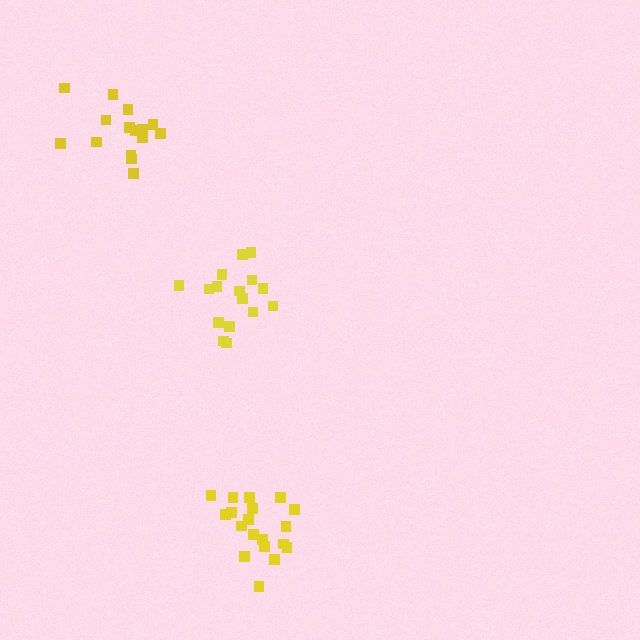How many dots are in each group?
Group 1: 16 dots, Group 2: 19 dots, Group 3: 15 dots (50 total).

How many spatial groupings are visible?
There are 3 spatial groupings.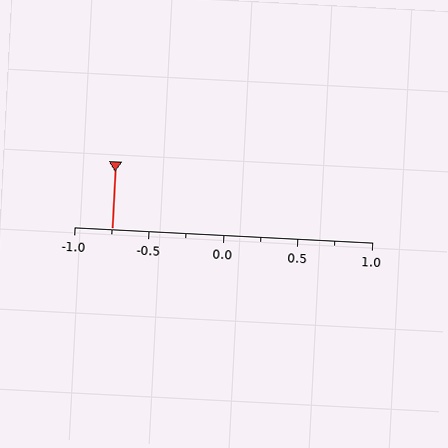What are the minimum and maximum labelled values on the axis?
The axis runs from -1.0 to 1.0.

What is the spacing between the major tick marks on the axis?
The major ticks are spaced 0.5 apart.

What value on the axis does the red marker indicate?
The marker indicates approximately -0.75.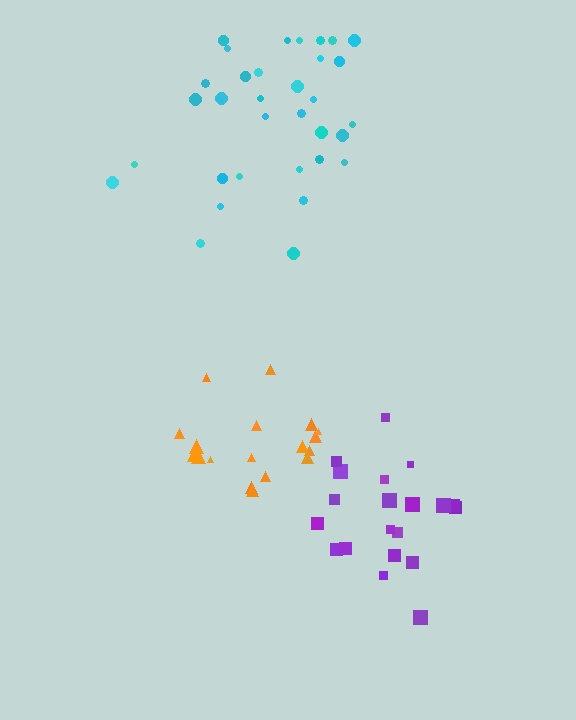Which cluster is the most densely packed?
Orange.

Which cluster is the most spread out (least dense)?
Cyan.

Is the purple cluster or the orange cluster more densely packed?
Orange.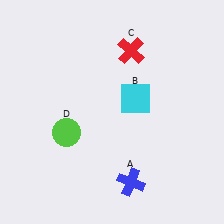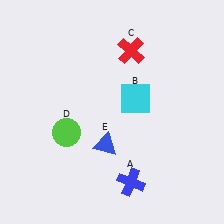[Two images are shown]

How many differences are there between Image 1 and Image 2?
There is 1 difference between the two images.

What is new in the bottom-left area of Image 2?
A blue triangle (E) was added in the bottom-left area of Image 2.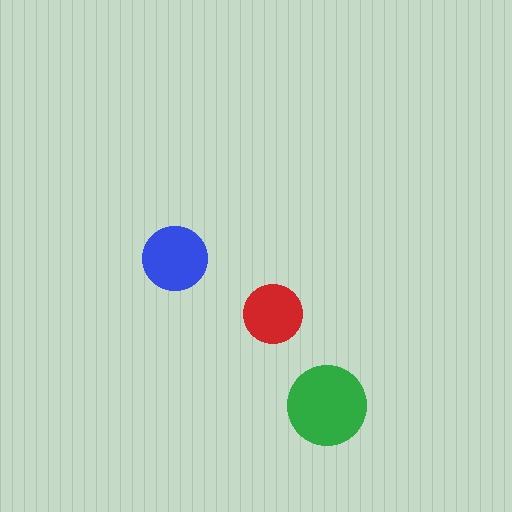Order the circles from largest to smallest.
the green one, the blue one, the red one.